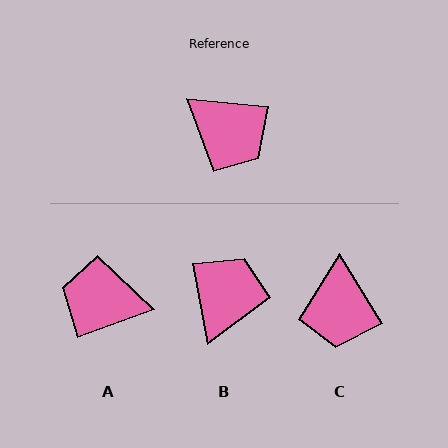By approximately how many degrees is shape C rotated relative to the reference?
Approximately 52 degrees clockwise.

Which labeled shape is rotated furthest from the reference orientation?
A, about 153 degrees away.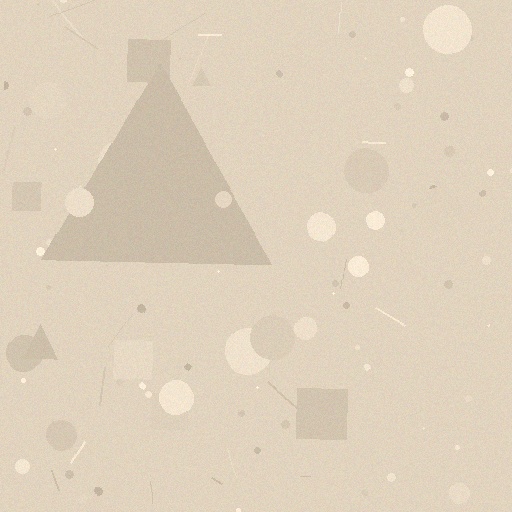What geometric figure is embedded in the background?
A triangle is embedded in the background.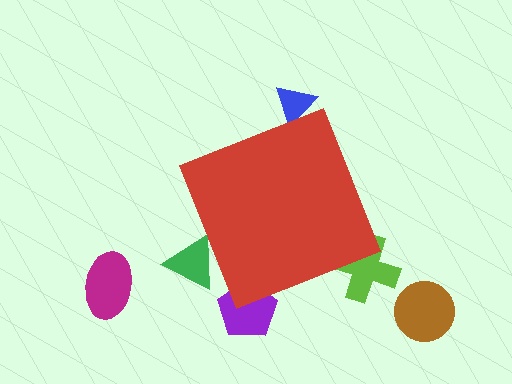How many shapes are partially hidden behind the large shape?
4 shapes are partially hidden.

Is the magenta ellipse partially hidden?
No, the magenta ellipse is fully visible.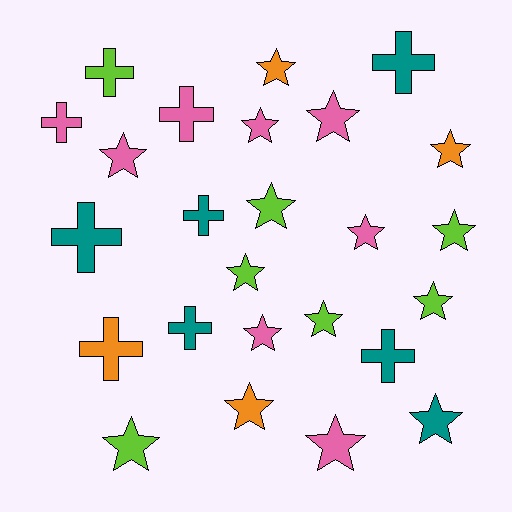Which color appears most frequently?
Pink, with 8 objects.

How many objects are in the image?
There are 25 objects.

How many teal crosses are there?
There are 5 teal crosses.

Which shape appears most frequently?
Star, with 16 objects.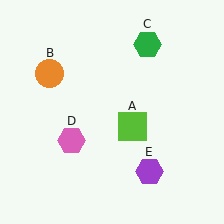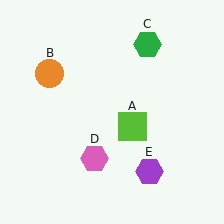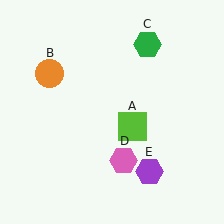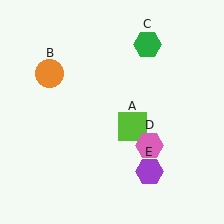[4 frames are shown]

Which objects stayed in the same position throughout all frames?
Lime square (object A) and orange circle (object B) and green hexagon (object C) and purple hexagon (object E) remained stationary.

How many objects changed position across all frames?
1 object changed position: pink hexagon (object D).